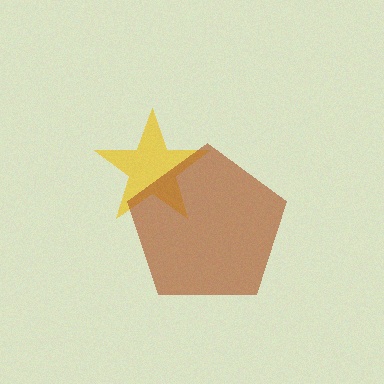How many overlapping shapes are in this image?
There are 2 overlapping shapes in the image.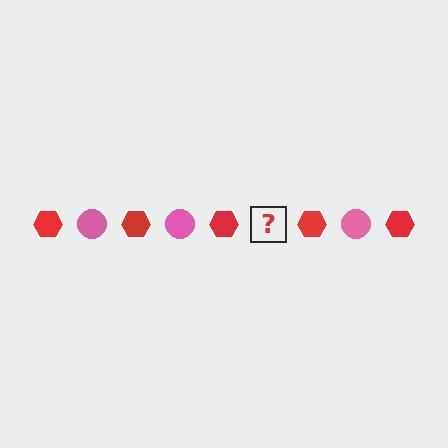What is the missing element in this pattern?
The missing element is a pink circle.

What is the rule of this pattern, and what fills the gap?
The rule is that the pattern alternates between red hexagon and pink circle. The gap should be filled with a pink circle.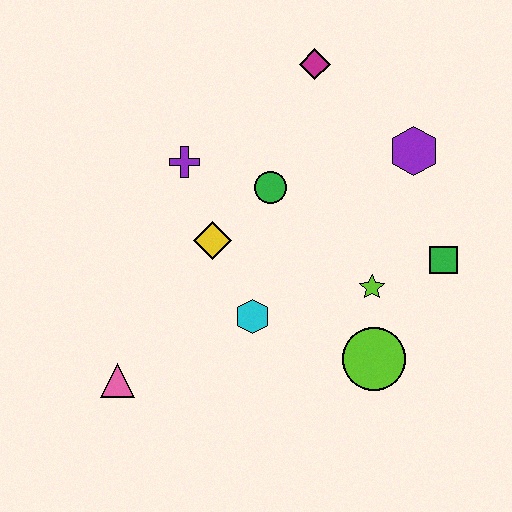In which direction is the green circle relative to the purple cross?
The green circle is to the right of the purple cross.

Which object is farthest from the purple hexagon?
The pink triangle is farthest from the purple hexagon.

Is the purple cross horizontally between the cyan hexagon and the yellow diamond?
No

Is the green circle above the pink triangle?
Yes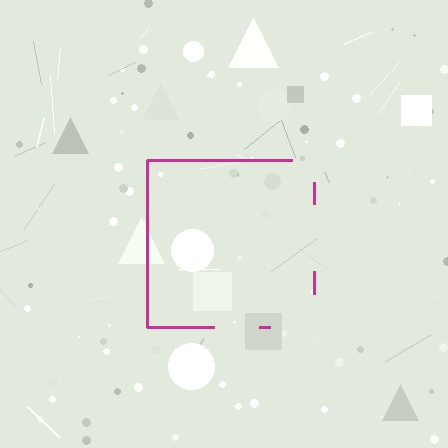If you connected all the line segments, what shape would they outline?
They would outline a square.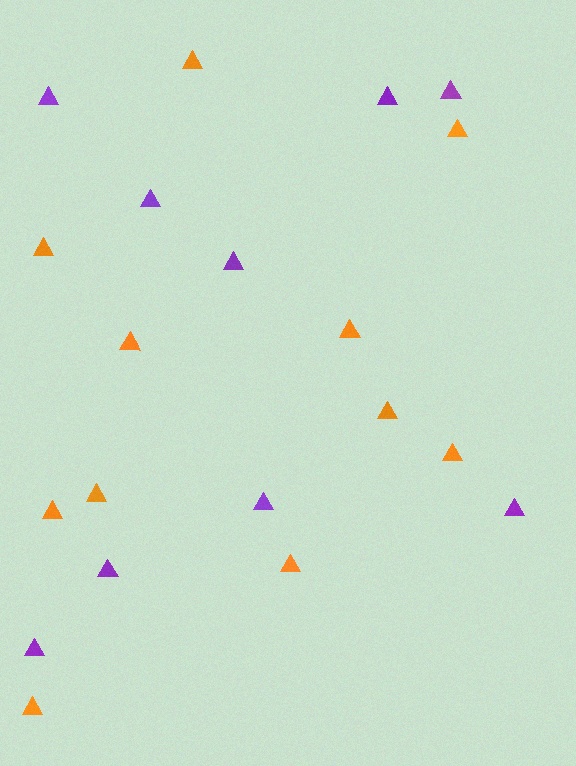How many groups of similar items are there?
There are 2 groups: one group of orange triangles (11) and one group of purple triangles (9).